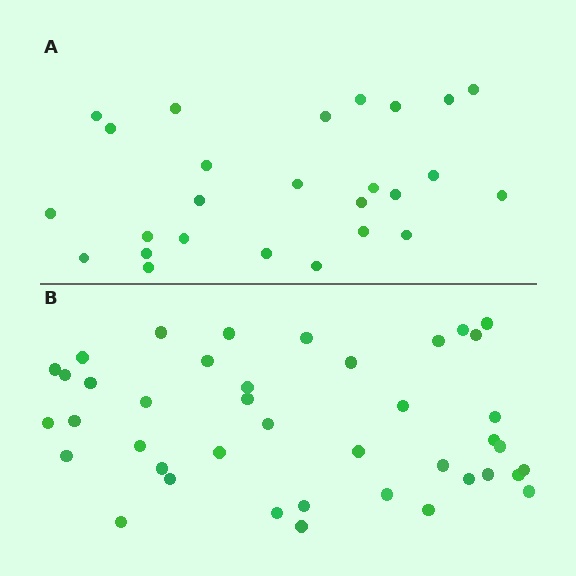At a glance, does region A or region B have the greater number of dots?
Region B (the bottom region) has more dots.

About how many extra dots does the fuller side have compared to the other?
Region B has approximately 15 more dots than region A.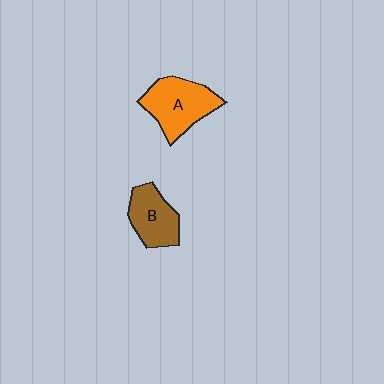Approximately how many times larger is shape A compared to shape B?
Approximately 1.3 times.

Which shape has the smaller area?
Shape B (brown).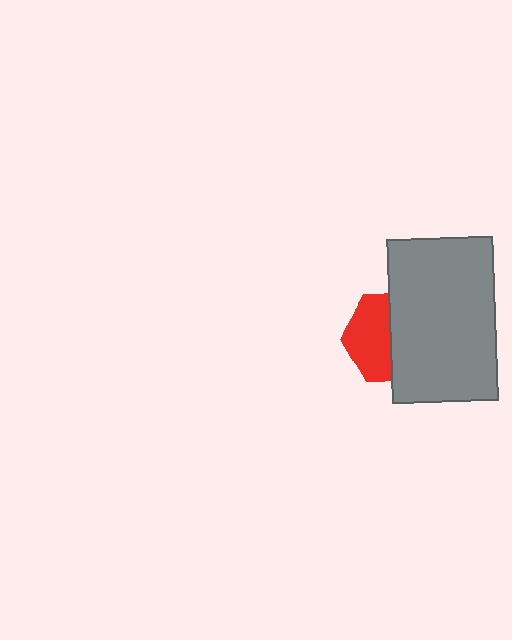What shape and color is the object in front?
The object in front is a gray rectangle.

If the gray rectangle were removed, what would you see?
You would see the complete red hexagon.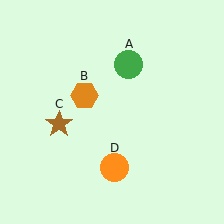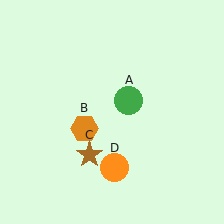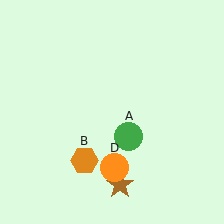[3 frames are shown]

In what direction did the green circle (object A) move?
The green circle (object A) moved down.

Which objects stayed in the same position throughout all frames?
Orange circle (object D) remained stationary.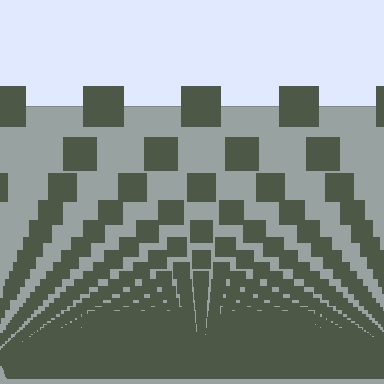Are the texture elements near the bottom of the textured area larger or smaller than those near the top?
Smaller. The gradient is inverted — elements near the bottom are smaller and denser.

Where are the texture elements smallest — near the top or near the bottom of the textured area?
Near the bottom.